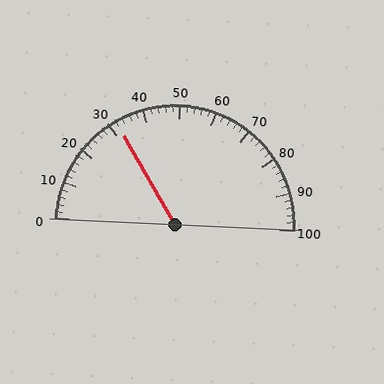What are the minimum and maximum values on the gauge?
The gauge ranges from 0 to 100.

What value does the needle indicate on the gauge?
The needle indicates approximately 32.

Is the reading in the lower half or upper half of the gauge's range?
The reading is in the lower half of the range (0 to 100).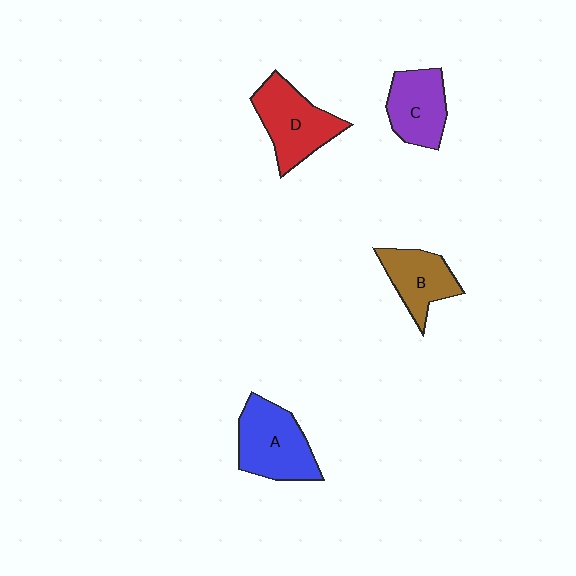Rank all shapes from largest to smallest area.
From largest to smallest: A (blue), D (red), C (purple), B (brown).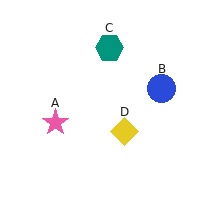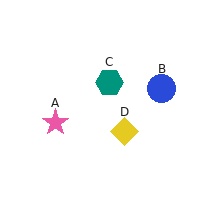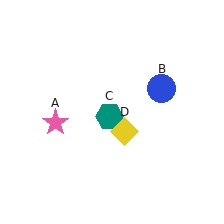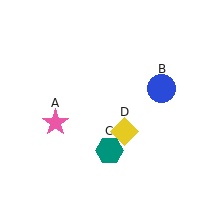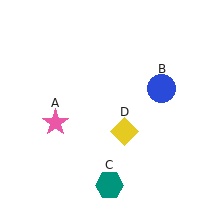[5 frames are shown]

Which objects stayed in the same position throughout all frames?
Pink star (object A) and blue circle (object B) and yellow diamond (object D) remained stationary.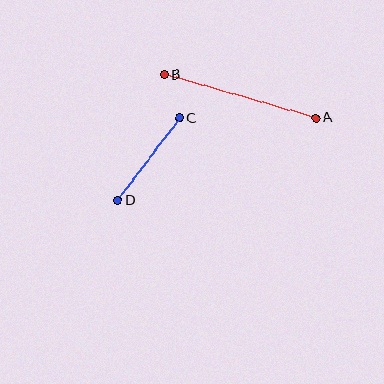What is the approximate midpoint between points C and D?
The midpoint is at approximately (149, 159) pixels.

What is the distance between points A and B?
The distance is approximately 158 pixels.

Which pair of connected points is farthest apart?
Points A and B are farthest apart.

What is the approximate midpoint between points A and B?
The midpoint is at approximately (240, 96) pixels.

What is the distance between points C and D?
The distance is approximately 103 pixels.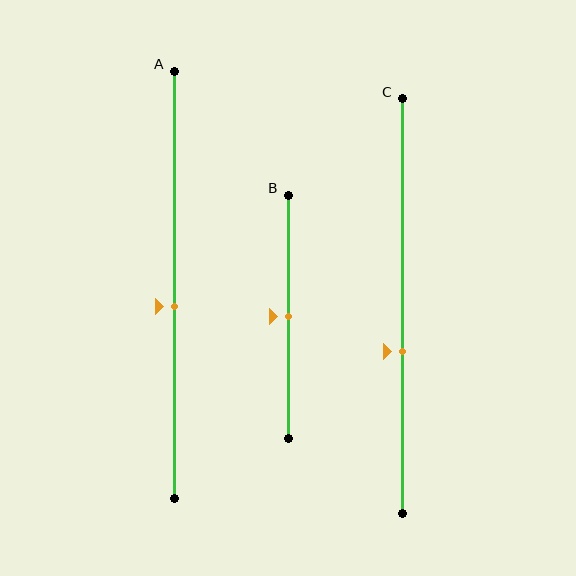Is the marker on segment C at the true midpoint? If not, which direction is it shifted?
No, the marker on segment C is shifted downward by about 11% of the segment length.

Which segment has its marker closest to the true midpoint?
Segment B has its marker closest to the true midpoint.